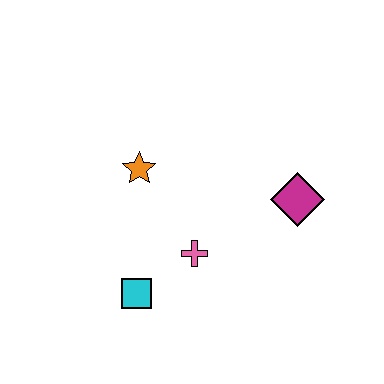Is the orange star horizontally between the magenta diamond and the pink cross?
No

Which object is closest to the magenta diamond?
The pink cross is closest to the magenta diamond.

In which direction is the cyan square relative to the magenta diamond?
The cyan square is to the left of the magenta diamond.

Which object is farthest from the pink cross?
The magenta diamond is farthest from the pink cross.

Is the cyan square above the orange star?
No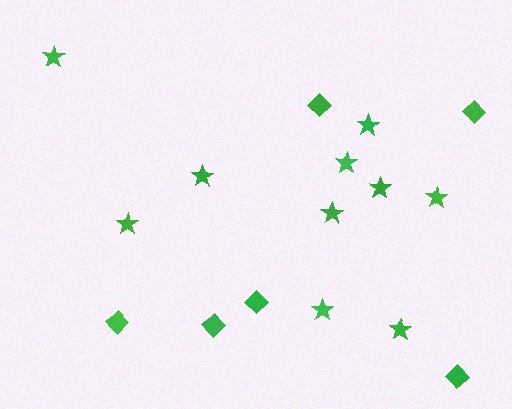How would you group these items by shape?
There are 2 groups: one group of diamonds (6) and one group of stars (10).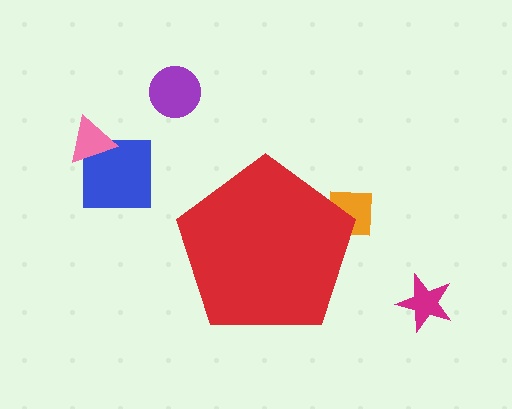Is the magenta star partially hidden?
No, the magenta star is fully visible.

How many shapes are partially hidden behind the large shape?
1 shape is partially hidden.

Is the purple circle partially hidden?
No, the purple circle is fully visible.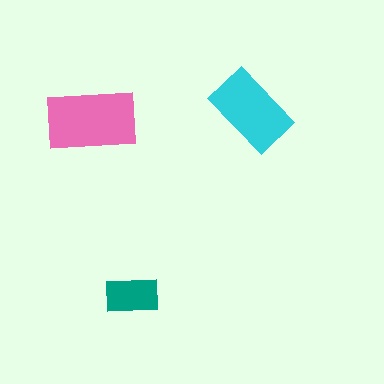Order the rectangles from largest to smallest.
the pink one, the cyan one, the teal one.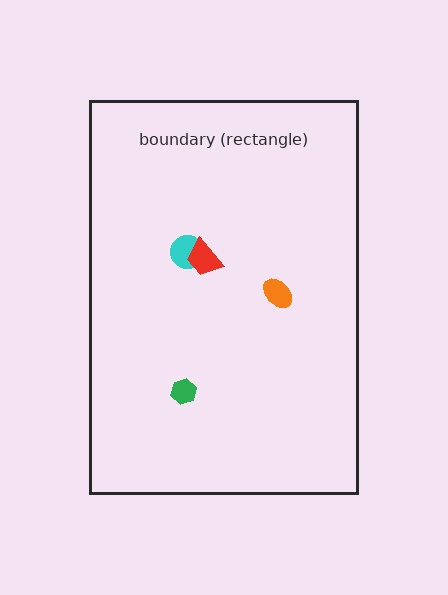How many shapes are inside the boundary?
4 inside, 0 outside.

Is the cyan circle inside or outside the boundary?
Inside.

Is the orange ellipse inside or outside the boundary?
Inside.